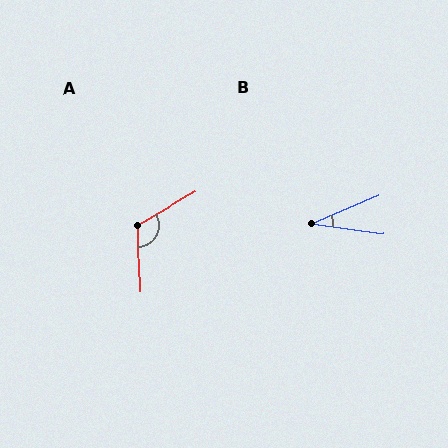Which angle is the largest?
A, at approximately 118 degrees.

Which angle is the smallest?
B, at approximately 31 degrees.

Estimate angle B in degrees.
Approximately 31 degrees.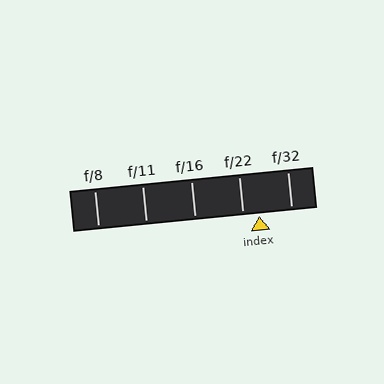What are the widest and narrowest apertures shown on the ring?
The widest aperture shown is f/8 and the narrowest is f/32.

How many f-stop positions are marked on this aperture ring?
There are 5 f-stop positions marked.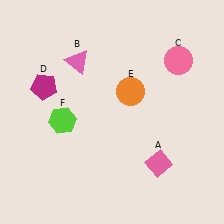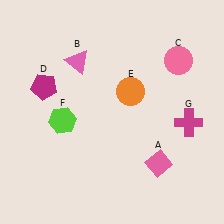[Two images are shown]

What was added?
A magenta cross (G) was added in Image 2.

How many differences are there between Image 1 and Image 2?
There is 1 difference between the two images.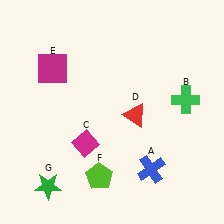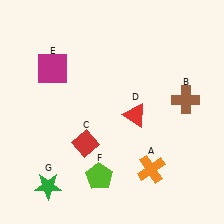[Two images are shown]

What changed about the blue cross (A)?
In Image 1, A is blue. In Image 2, it changed to orange.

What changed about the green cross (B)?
In Image 1, B is green. In Image 2, it changed to brown.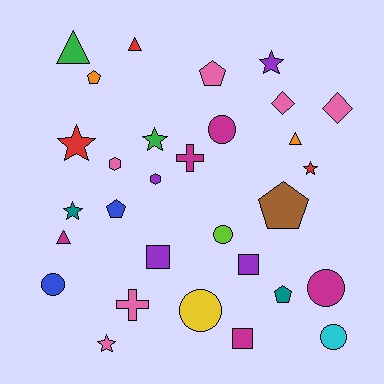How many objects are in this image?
There are 30 objects.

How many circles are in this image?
There are 6 circles.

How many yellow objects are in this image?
There is 1 yellow object.